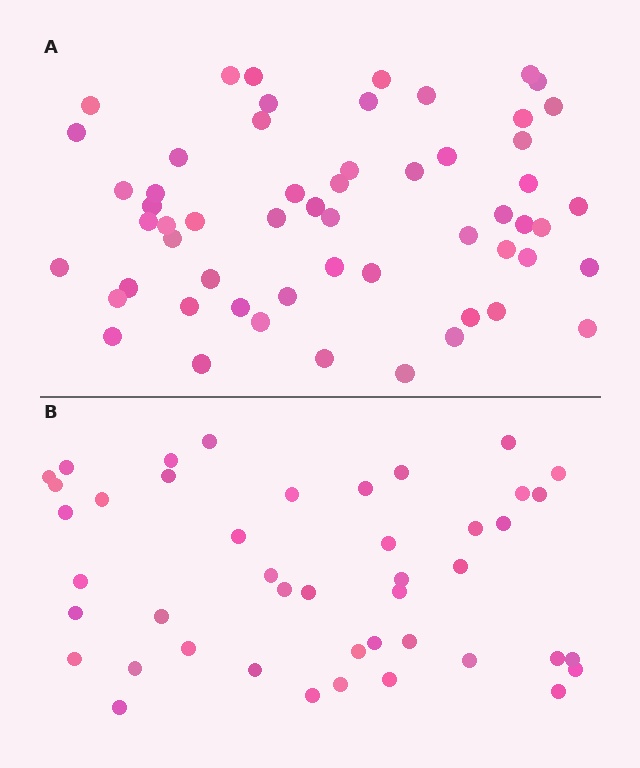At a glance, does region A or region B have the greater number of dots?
Region A (the top region) has more dots.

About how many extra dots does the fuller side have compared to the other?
Region A has approximately 15 more dots than region B.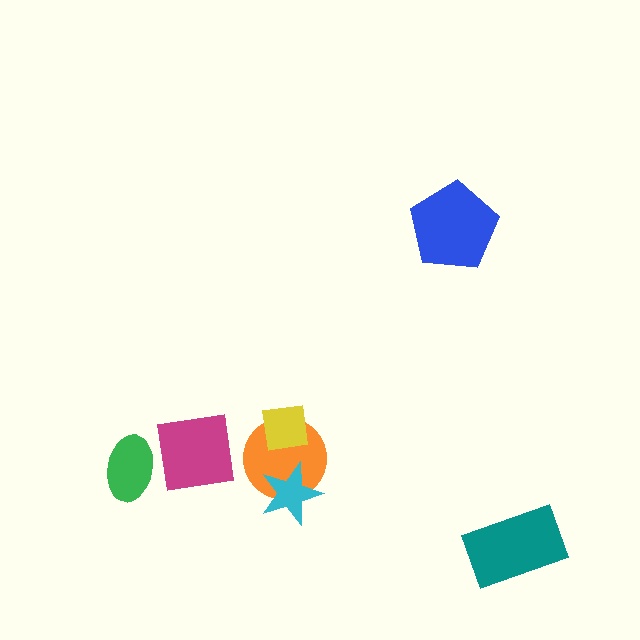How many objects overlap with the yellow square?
1 object overlaps with the yellow square.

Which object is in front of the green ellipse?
The magenta square is in front of the green ellipse.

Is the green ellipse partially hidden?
Yes, it is partially covered by another shape.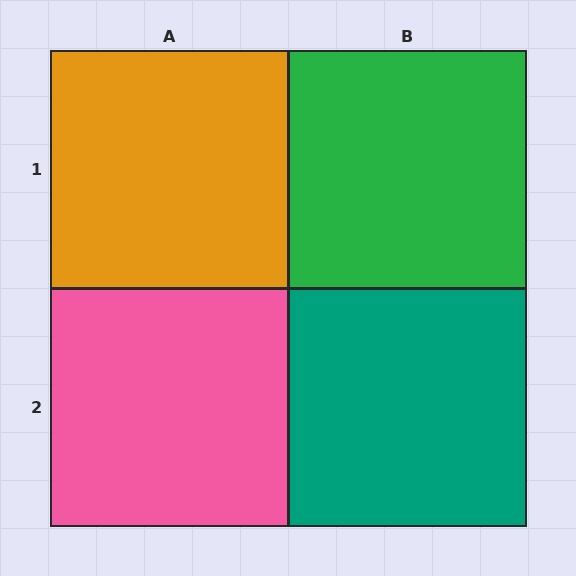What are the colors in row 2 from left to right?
Pink, teal.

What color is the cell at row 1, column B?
Green.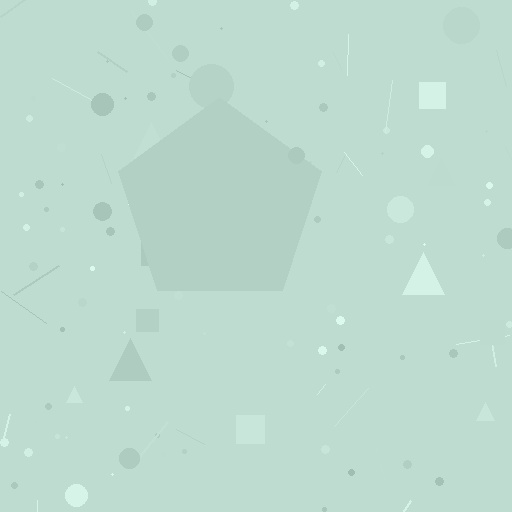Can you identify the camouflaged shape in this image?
The camouflaged shape is a pentagon.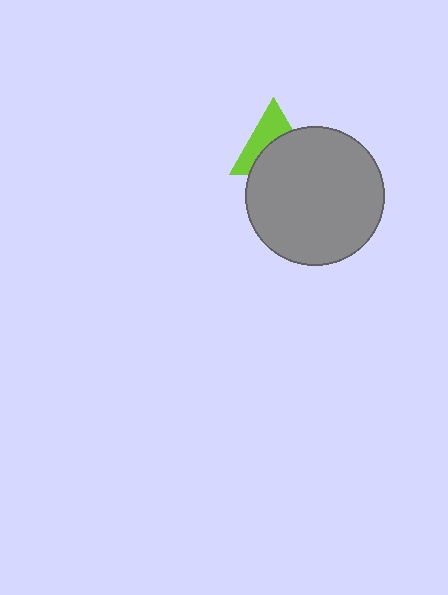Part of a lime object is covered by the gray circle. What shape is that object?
It is a triangle.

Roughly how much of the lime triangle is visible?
About half of it is visible (roughly 45%).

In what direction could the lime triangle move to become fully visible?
The lime triangle could move up. That would shift it out from behind the gray circle entirely.